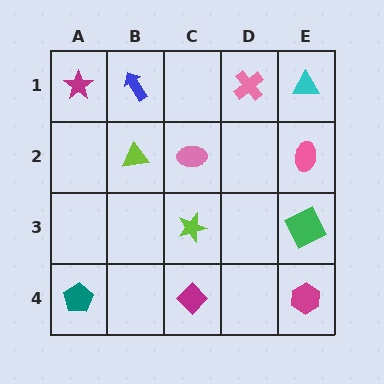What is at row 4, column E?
A magenta hexagon.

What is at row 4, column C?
A magenta diamond.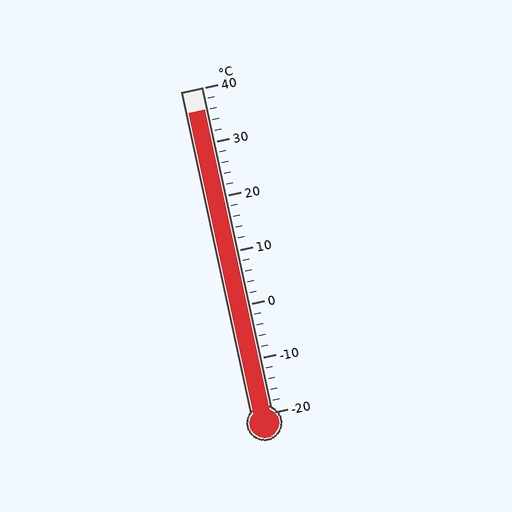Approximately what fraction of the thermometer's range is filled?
The thermometer is filled to approximately 95% of its range.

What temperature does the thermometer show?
The thermometer shows approximately 36°C.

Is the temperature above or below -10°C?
The temperature is above -10°C.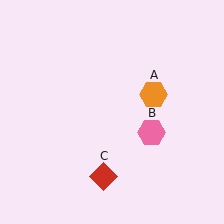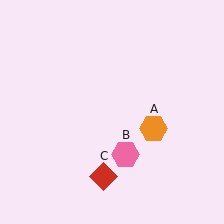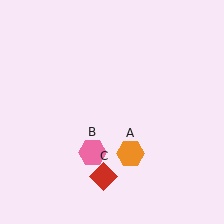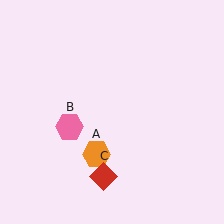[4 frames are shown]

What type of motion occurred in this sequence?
The orange hexagon (object A), pink hexagon (object B) rotated clockwise around the center of the scene.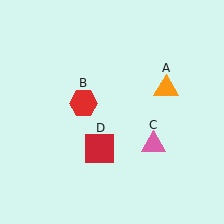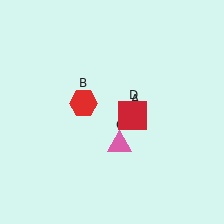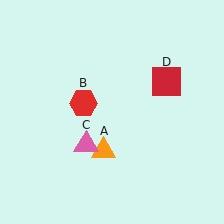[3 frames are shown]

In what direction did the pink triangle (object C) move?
The pink triangle (object C) moved left.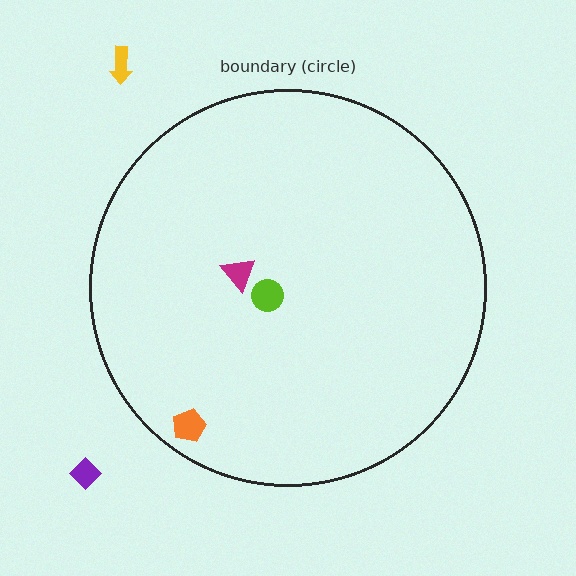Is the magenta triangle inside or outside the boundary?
Inside.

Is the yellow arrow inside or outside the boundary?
Outside.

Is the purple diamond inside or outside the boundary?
Outside.